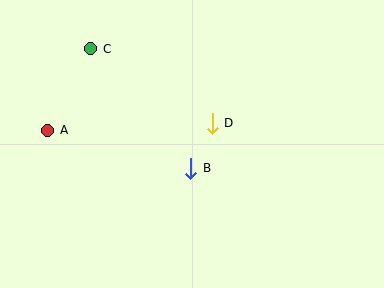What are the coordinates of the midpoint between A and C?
The midpoint between A and C is at (69, 90).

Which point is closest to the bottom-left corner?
Point A is closest to the bottom-left corner.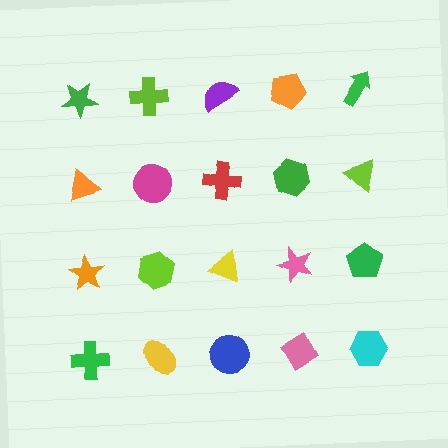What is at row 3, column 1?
An orange star.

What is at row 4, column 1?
A green cross.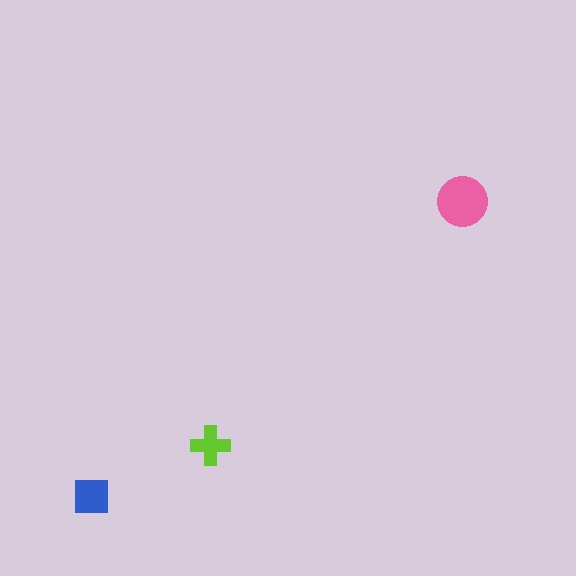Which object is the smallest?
The lime cross.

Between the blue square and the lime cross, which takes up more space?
The blue square.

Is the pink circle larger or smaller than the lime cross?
Larger.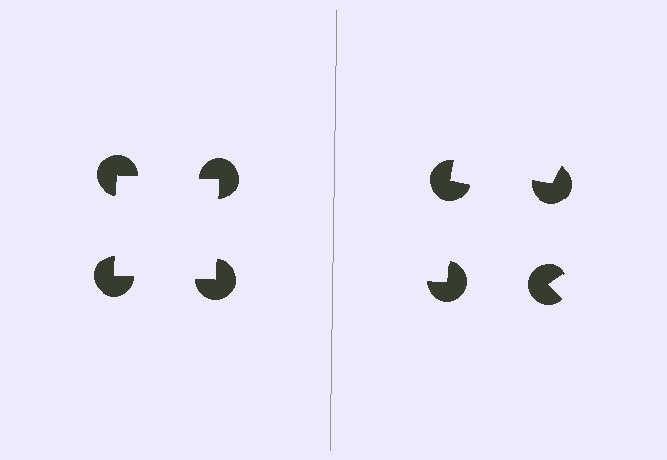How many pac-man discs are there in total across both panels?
8 — 4 on each side.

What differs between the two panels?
The pac-man discs are positioned identically on both sides; only the wedge orientations differ. On the left they align to a square; on the right they are misaligned.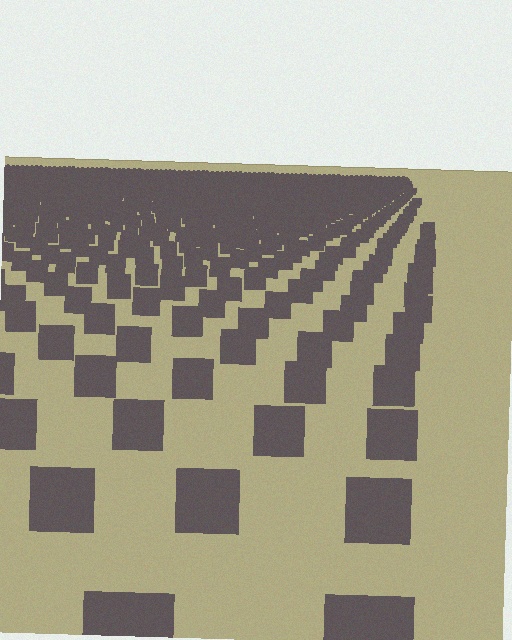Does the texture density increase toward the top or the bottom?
Density increases toward the top.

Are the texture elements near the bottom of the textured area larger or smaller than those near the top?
Larger. Near the bottom, elements are closer to the viewer and appear at a bigger on-screen size.